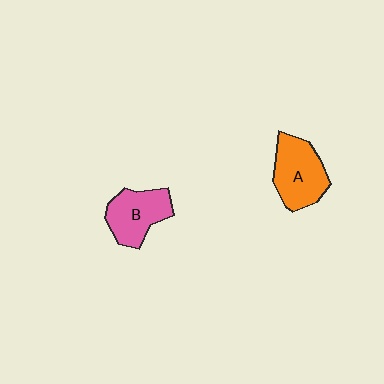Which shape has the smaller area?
Shape B (pink).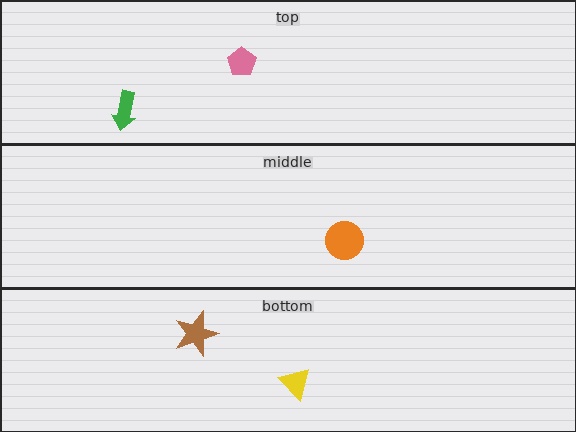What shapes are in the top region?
The green arrow, the pink pentagon.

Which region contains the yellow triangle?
The bottom region.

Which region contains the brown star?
The bottom region.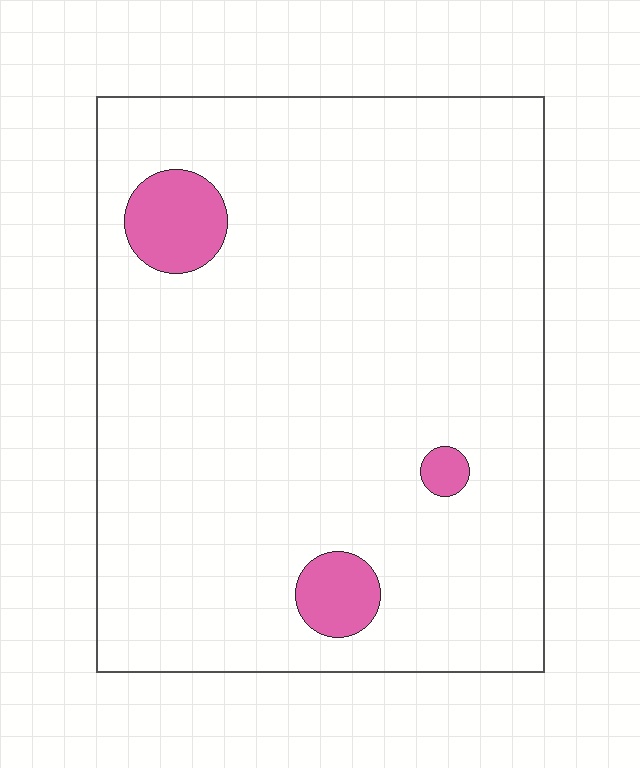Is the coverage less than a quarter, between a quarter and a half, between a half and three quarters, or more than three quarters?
Less than a quarter.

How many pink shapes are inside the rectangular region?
3.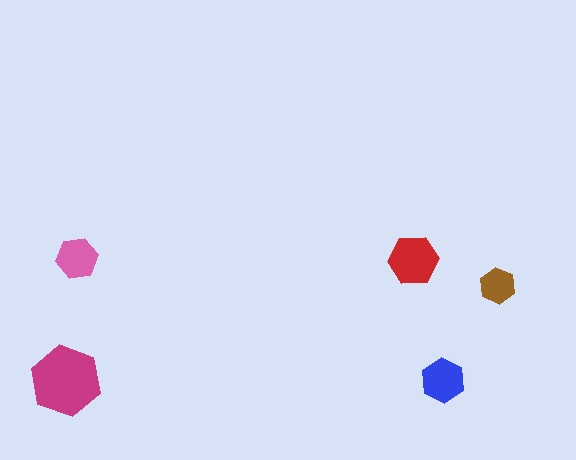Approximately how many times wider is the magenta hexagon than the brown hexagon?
About 2 times wider.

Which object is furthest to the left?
The magenta hexagon is leftmost.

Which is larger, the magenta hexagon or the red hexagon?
The magenta one.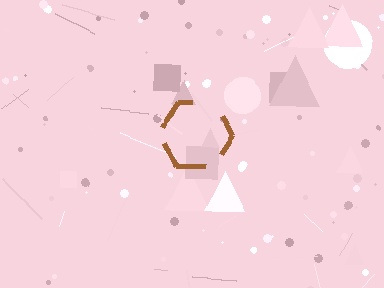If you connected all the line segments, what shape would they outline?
They would outline a hexagon.